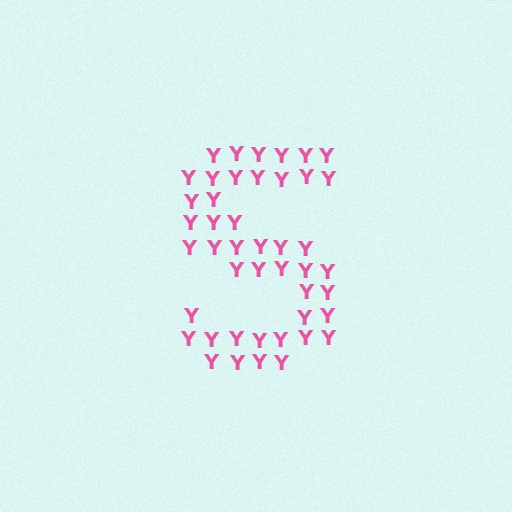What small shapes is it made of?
It is made of small letter Y's.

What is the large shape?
The large shape is the letter S.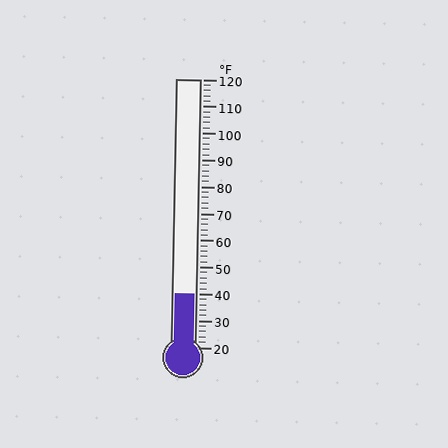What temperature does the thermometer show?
The thermometer shows approximately 40°F.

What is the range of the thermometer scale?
The thermometer scale ranges from 20°F to 120°F.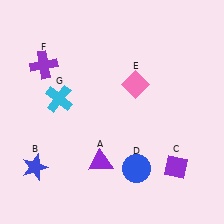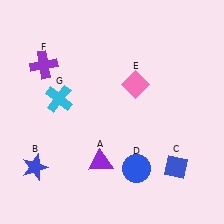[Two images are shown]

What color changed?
The diamond (C) changed from purple in Image 1 to blue in Image 2.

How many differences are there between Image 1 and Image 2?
There is 1 difference between the two images.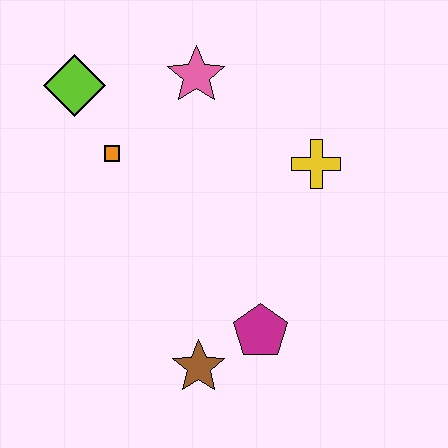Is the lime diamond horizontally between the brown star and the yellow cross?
No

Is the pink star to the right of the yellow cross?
No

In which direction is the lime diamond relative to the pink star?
The lime diamond is to the left of the pink star.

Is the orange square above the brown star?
Yes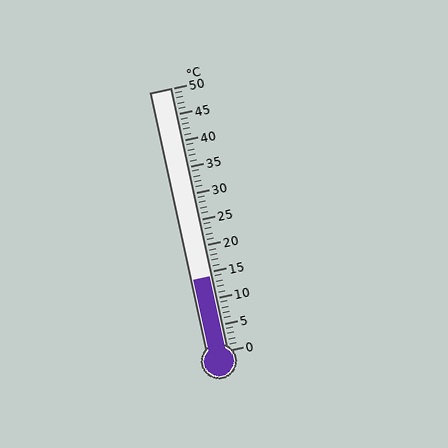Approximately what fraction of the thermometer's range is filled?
The thermometer is filled to approximately 30% of its range.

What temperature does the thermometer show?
The thermometer shows approximately 14°C.